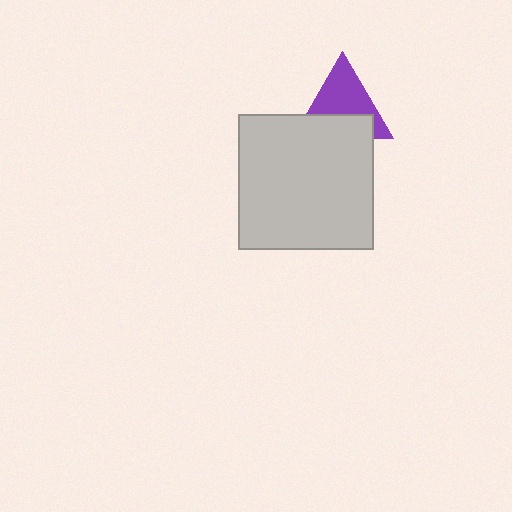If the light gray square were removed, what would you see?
You would see the complete purple triangle.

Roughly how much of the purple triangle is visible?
About half of it is visible (roughly 58%).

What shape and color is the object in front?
The object in front is a light gray square.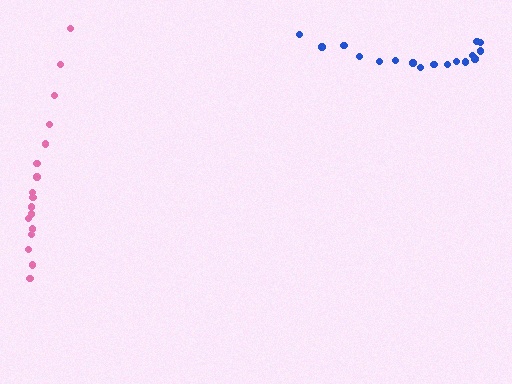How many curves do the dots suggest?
There are 2 distinct paths.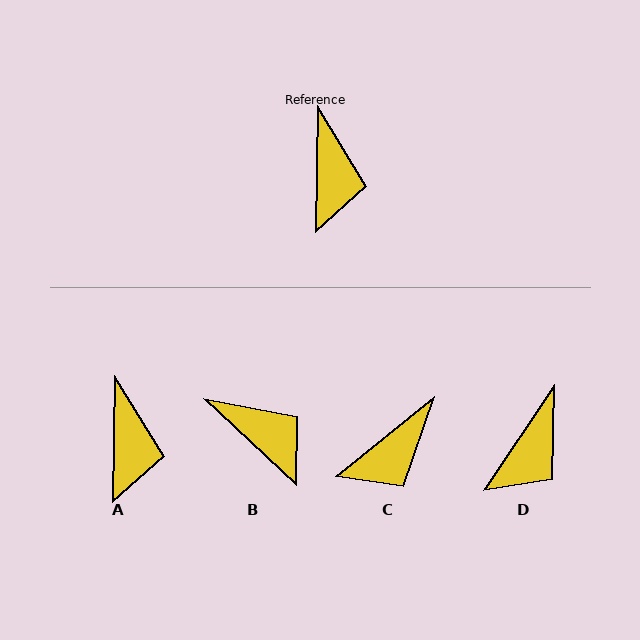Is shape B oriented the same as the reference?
No, it is off by about 48 degrees.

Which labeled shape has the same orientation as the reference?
A.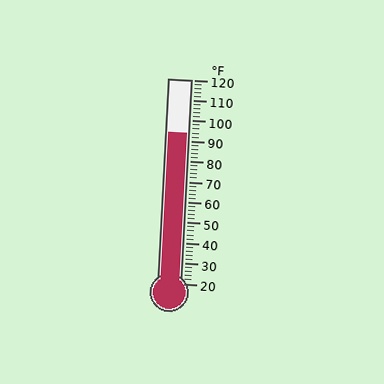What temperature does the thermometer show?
The thermometer shows approximately 94°F.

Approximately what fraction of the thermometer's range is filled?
The thermometer is filled to approximately 75% of its range.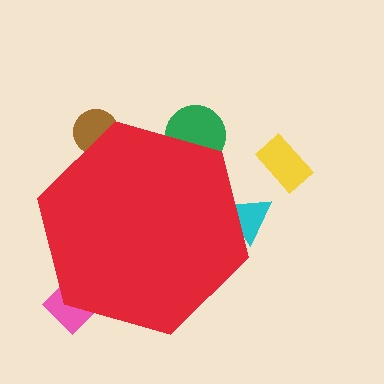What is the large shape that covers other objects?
A red hexagon.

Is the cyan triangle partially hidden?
Yes, the cyan triangle is partially hidden behind the red hexagon.